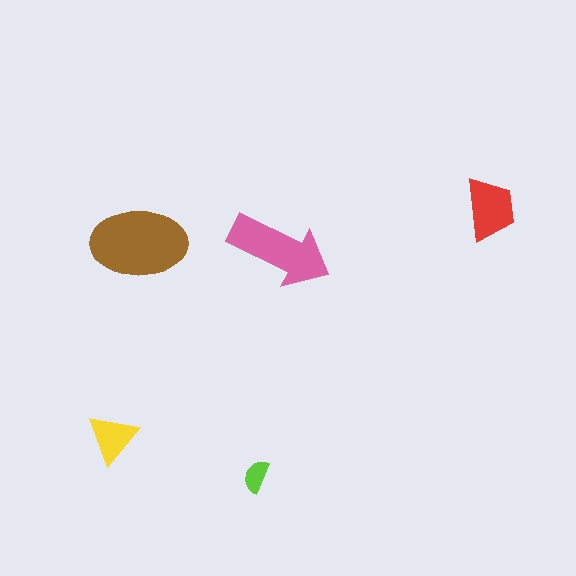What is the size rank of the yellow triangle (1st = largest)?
4th.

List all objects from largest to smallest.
The brown ellipse, the pink arrow, the red trapezoid, the yellow triangle, the lime semicircle.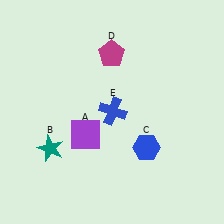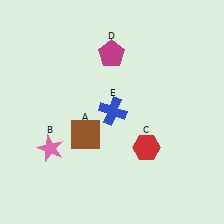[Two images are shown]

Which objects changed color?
A changed from purple to brown. B changed from teal to pink. C changed from blue to red.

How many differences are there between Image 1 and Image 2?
There are 3 differences between the two images.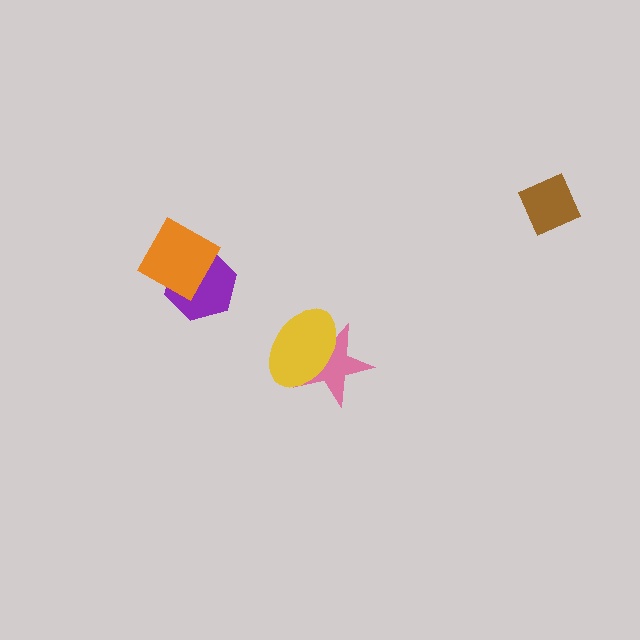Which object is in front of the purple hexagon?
The orange square is in front of the purple hexagon.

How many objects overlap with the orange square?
1 object overlaps with the orange square.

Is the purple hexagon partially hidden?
Yes, it is partially covered by another shape.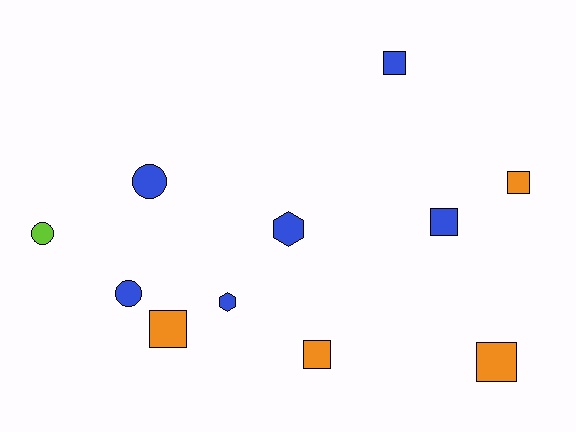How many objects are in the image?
There are 11 objects.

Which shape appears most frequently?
Square, with 6 objects.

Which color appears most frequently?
Blue, with 6 objects.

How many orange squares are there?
There are 4 orange squares.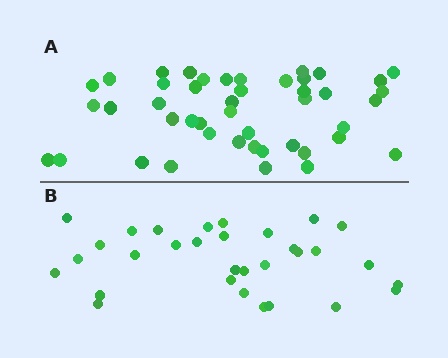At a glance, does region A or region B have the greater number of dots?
Region A (the top region) has more dots.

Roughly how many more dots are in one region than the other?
Region A has approximately 15 more dots than region B.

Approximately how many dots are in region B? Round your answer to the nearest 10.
About 30 dots. (The exact count is 31, which rounds to 30.)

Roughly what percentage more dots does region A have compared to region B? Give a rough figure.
About 45% more.